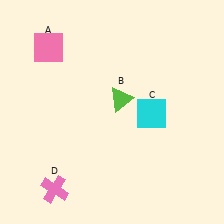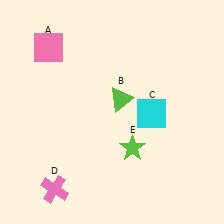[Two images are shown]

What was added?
A lime star (E) was added in Image 2.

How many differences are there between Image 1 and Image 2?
There is 1 difference between the two images.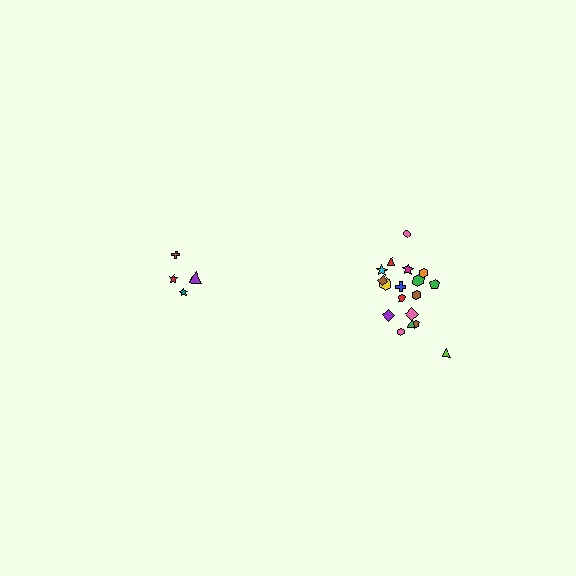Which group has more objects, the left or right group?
The right group.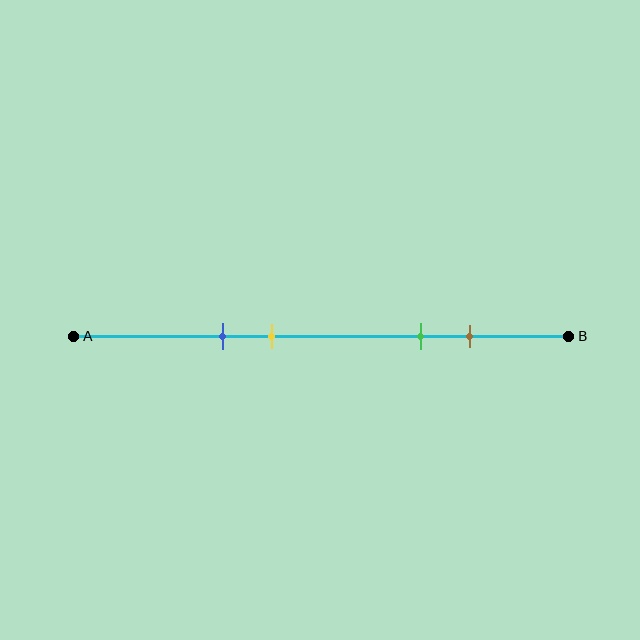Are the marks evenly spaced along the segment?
No, the marks are not evenly spaced.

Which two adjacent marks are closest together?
The blue and yellow marks are the closest adjacent pair.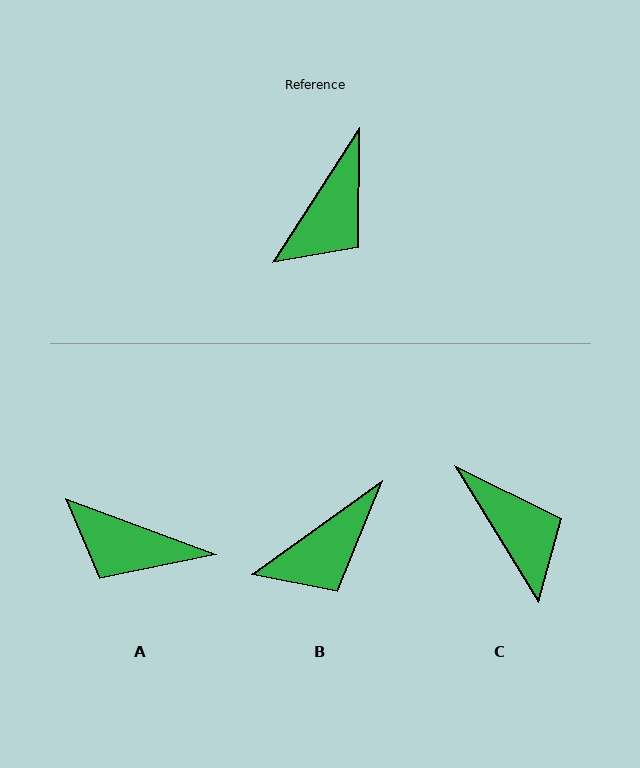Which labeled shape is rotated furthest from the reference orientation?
A, about 78 degrees away.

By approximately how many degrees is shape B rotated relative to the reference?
Approximately 22 degrees clockwise.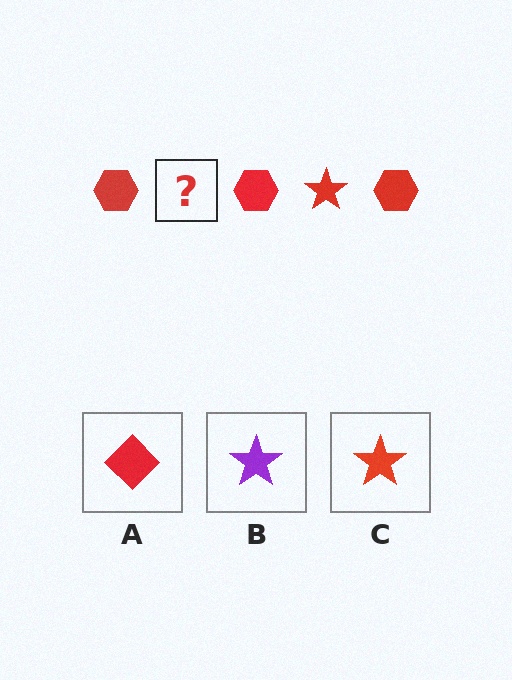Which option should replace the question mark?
Option C.